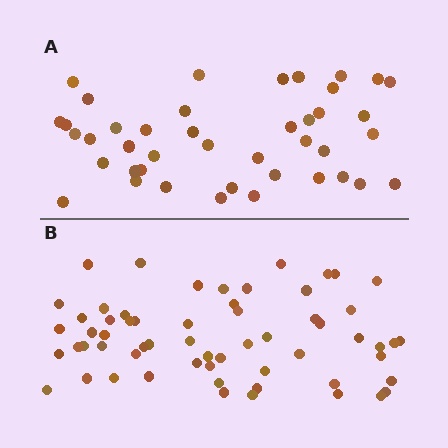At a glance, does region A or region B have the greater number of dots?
Region B (the bottom region) has more dots.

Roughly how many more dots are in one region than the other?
Region B has approximately 20 more dots than region A.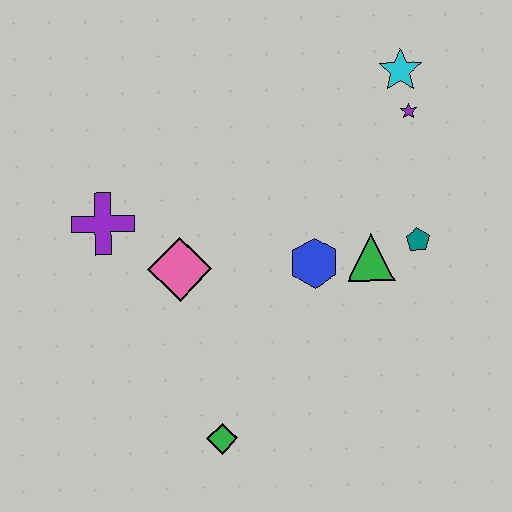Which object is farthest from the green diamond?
The cyan star is farthest from the green diamond.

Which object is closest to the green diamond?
The pink diamond is closest to the green diamond.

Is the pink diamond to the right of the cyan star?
No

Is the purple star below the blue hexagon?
No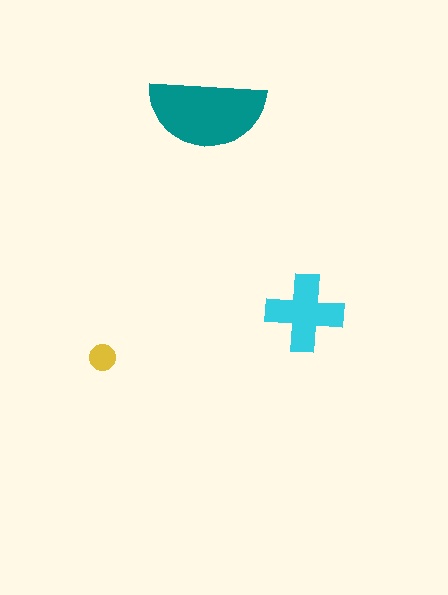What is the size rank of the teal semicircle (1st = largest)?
1st.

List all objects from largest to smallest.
The teal semicircle, the cyan cross, the yellow circle.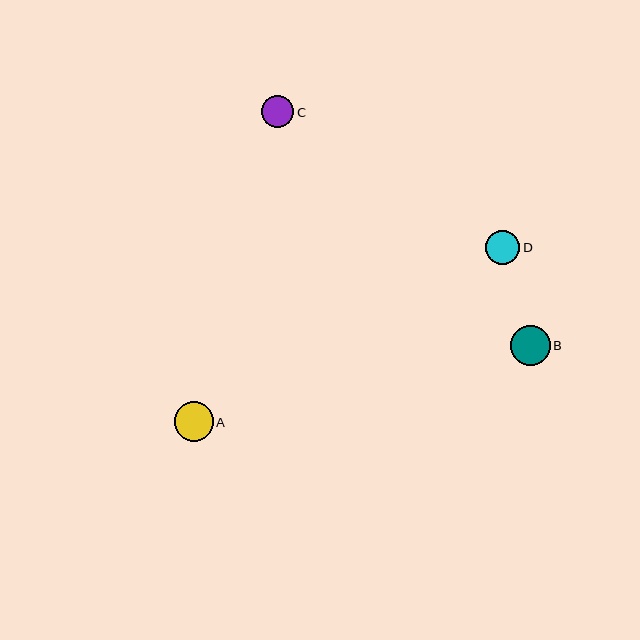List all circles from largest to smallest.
From largest to smallest: B, A, D, C.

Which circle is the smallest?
Circle C is the smallest with a size of approximately 32 pixels.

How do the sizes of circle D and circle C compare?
Circle D and circle C are approximately the same size.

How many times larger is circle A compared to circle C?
Circle A is approximately 1.2 times the size of circle C.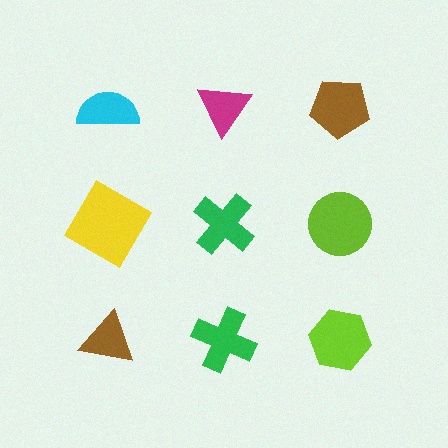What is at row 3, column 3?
A lime hexagon.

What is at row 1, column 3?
A brown pentagon.